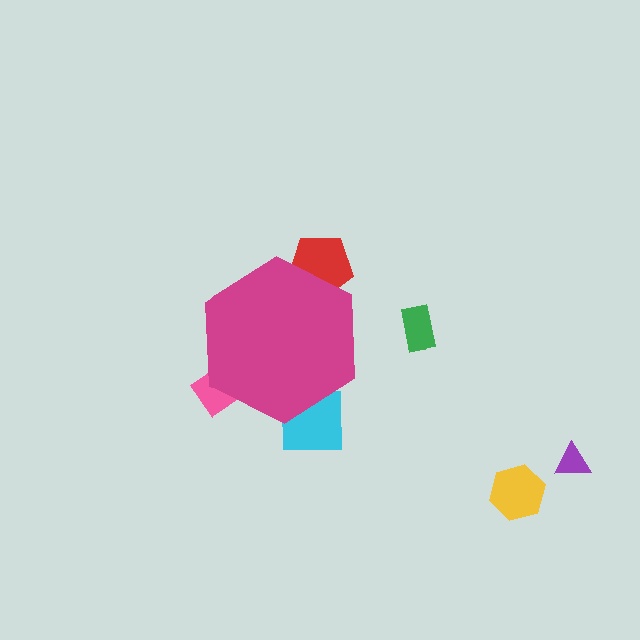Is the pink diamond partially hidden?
Yes, the pink diamond is partially hidden behind the magenta hexagon.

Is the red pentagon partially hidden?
Yes, the red pentagon is partially hidden behind the magenta hexagon.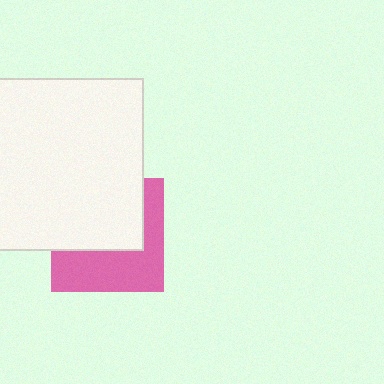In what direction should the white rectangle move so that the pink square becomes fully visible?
The white rectangle should move up. That is the shortest direction to clear the overlap and leave the pink square fully visible.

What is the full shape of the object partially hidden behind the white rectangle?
The partially hidden object is a pink square.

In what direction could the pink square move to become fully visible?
The pink square could move down. That would shift it out from behind the white rectangle entirely.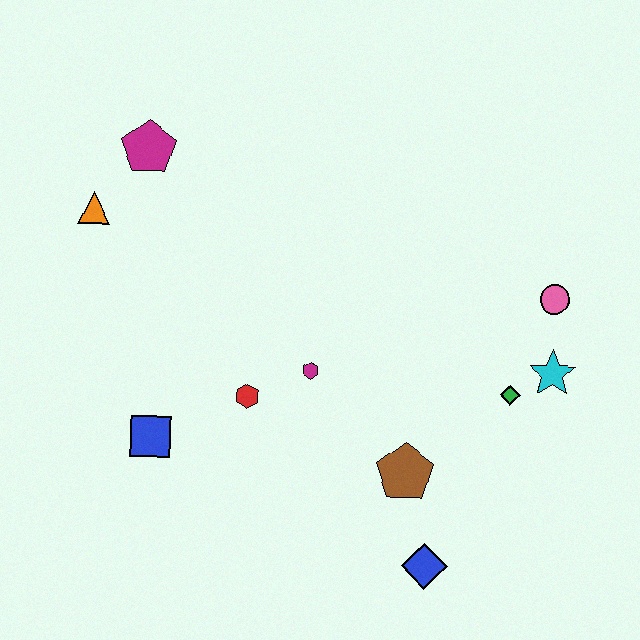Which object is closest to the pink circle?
The cyan star is closest to the pink circle.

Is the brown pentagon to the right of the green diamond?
No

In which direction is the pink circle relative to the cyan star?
The pink circle is above the cyan star.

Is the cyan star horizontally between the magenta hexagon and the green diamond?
No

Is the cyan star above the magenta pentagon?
No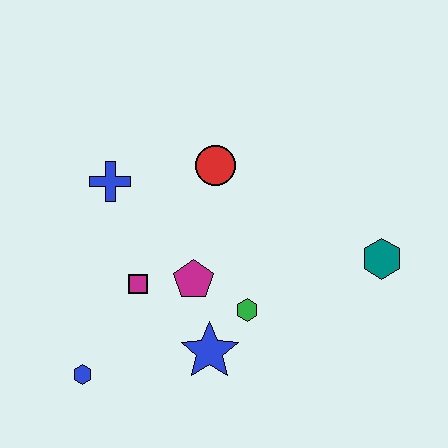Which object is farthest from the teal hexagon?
The blue hexagon is farthest from the teal hexagon.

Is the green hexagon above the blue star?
Yes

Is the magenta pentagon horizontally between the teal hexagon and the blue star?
No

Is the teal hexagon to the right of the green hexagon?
Yes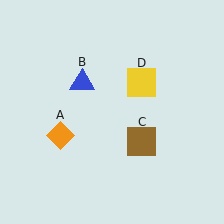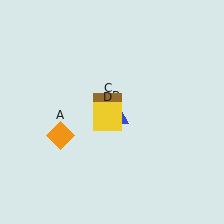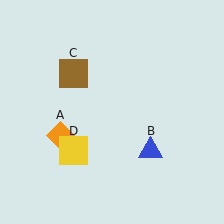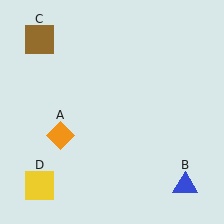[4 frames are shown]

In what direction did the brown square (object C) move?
The brown square (object C) moved up and to the left.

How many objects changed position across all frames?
3 objects changed position: blue triangle (object B), brown square (object C), yellow square (object D).